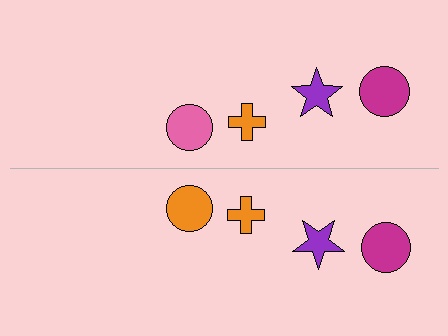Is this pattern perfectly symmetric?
No, the pattern is not perfectly symmetric. The orange circle on the bottom side breaks the symmetry — its mirror counterpart is pink.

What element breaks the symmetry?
The orange circle on the bottom side breaks the symmetry — its mirror counterpart is pink.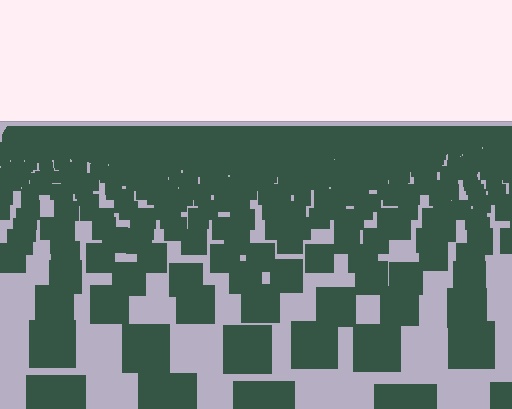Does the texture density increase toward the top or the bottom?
Density increases toward the top.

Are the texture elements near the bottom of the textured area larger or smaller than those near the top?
Larger. Near the bottom, elements are closer to the viewer and appear at a bigger on-screen size.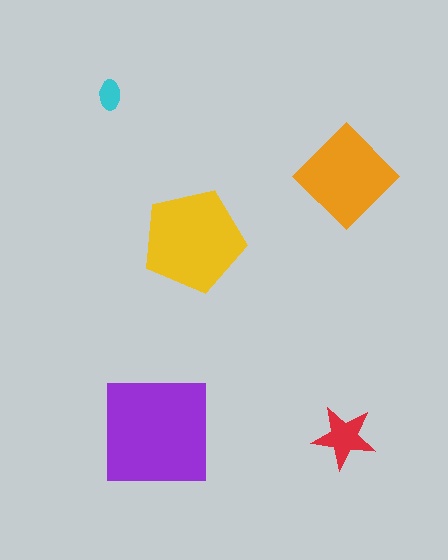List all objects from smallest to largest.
The cyan ellipse, the red star, the orange diamond, the yellow pentagon, the purple square.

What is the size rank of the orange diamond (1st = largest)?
3rd.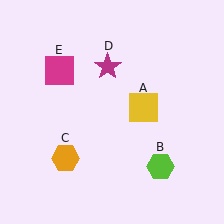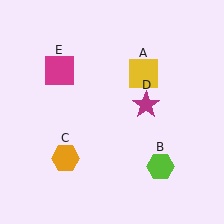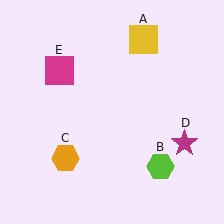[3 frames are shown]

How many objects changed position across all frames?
2 objects changed position: yellow square (object A), magenta star (object D).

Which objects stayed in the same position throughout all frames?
Lime hexagon (object B) and orange hexagon (object C) and magenta square (object E) remained stationary.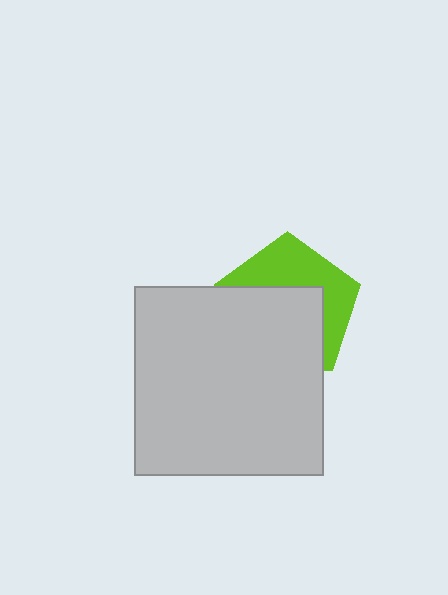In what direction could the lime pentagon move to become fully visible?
The lime pentagon could move up. That would shift it out from behind the light gray square entirely.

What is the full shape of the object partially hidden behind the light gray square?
The partially hidden object is a lime pentagon.